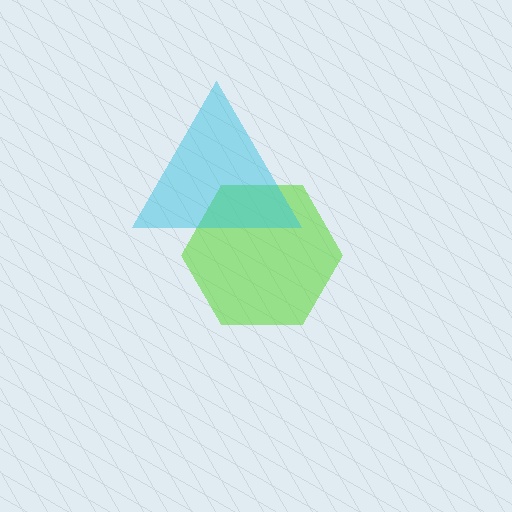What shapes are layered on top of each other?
The layered shapes are: a lime hexagon, a cyan triangle.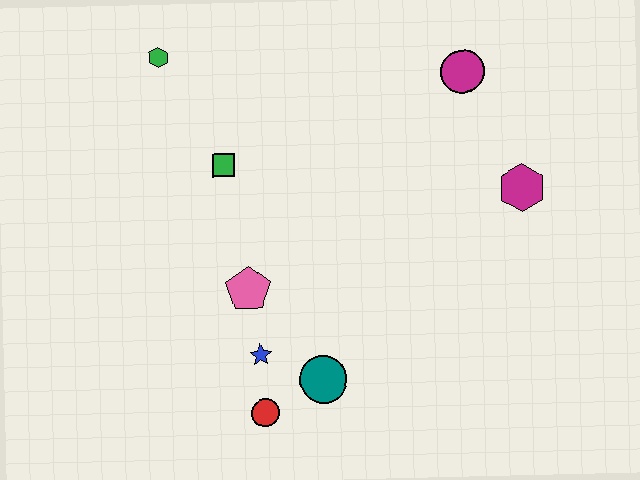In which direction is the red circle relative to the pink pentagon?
The red circle is below the pink pentagon.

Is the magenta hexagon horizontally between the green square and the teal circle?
No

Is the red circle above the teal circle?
No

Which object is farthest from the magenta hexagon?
The green hexagon is farthest from the magenta hexagon.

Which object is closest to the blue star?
The red circle is closest to the blue star.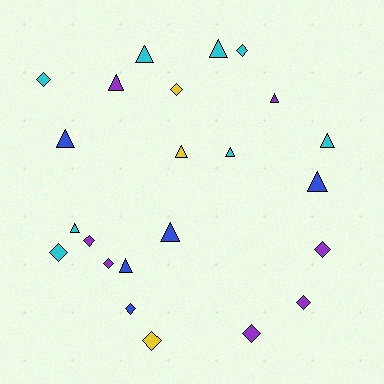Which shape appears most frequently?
Triangle, with 12 objects.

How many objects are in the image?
There are 23 objects.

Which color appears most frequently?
Cyan, with 8 objects.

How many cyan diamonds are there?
There are 3 cyan diamonds.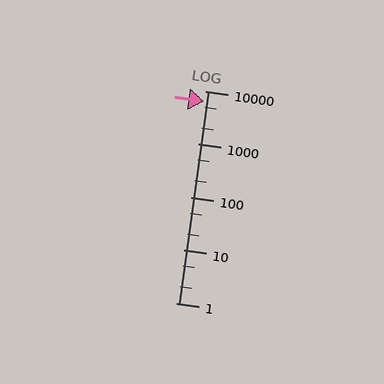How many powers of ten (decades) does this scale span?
The scale spans 4 decades, from 1 to 10000.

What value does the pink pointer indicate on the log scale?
The pointer indicates approximately 6500.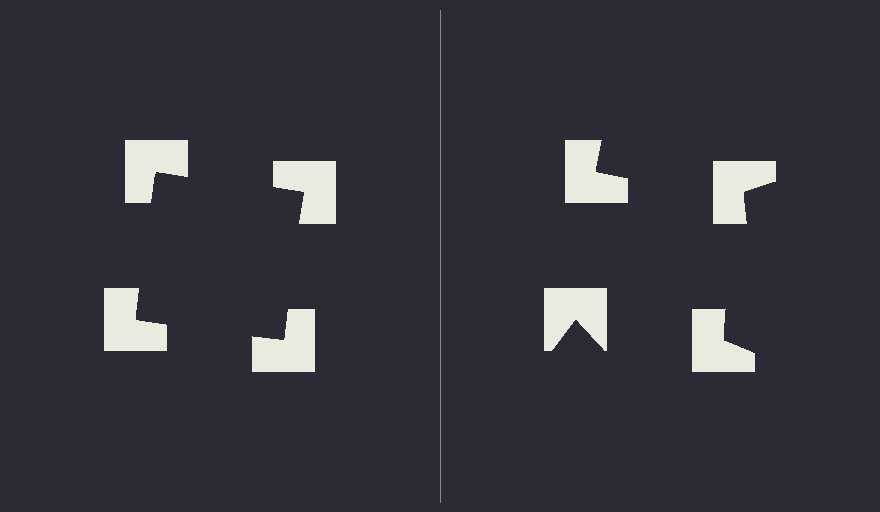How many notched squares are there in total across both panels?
8 — 4 on each side.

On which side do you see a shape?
An illusory square appears on the left side. On the right side the wedge cuts are rotated, so no coherent shape forms.